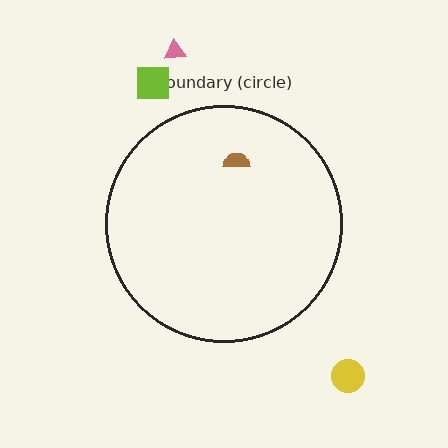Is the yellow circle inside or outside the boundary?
Outside.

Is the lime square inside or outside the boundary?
Outside.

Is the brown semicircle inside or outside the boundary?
Inside.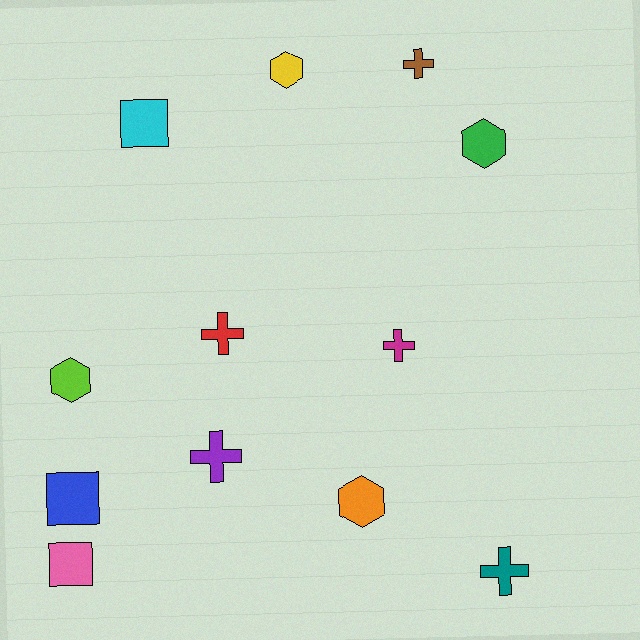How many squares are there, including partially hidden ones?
There are 3 squares.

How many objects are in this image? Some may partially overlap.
There are 12 objects.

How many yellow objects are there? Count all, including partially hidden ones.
There is 1 yellow object.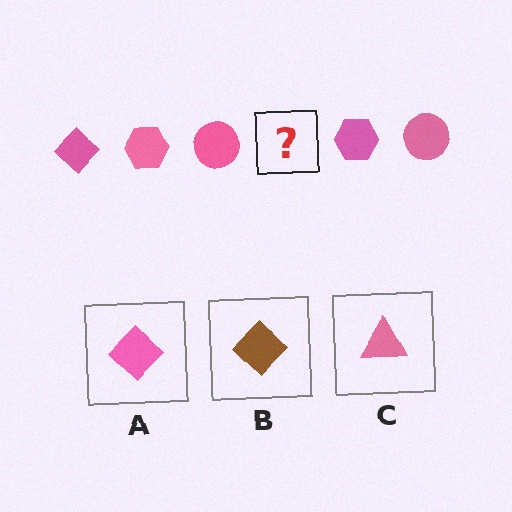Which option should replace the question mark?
Option A.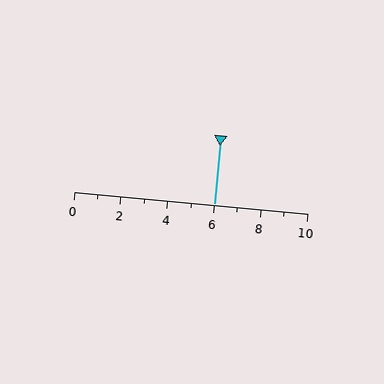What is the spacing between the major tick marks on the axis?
The major ticks are spaced 2 apart.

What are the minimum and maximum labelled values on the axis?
The axis runs from 0 to 10.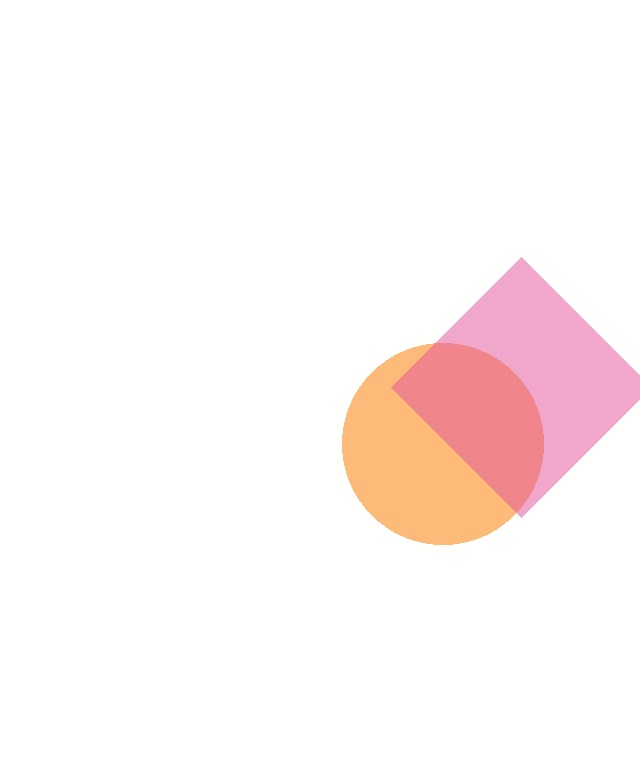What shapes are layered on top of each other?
The layered shapes are: an orange circle, a pink diamond.